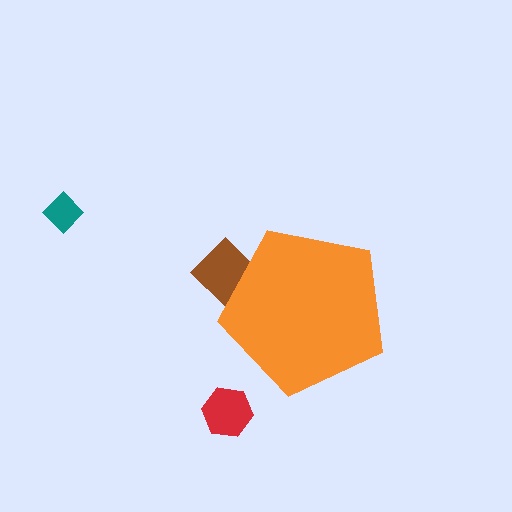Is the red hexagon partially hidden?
No, the red hexagon is fully visible.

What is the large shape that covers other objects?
An orange pentagon.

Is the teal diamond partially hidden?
No, the teal diamond is fully visible.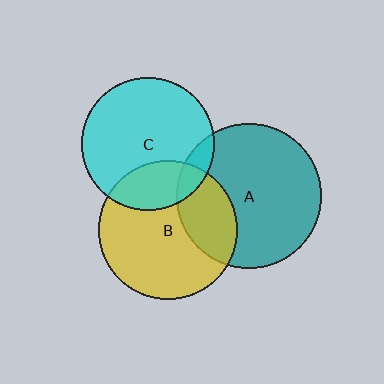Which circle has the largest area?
Circle A (teal).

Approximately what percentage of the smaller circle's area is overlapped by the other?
Approximately 25%.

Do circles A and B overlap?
Yes.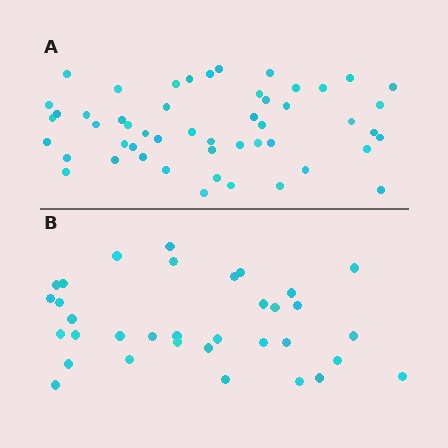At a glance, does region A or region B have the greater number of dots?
Region A (the top region) has more dots.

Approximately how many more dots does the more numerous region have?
Region A has approximately 15 more dots than region B.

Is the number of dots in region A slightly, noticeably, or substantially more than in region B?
Region A has substantially more. The ratio is roughly 1.5 to 1.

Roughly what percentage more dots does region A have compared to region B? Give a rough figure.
About 50% more.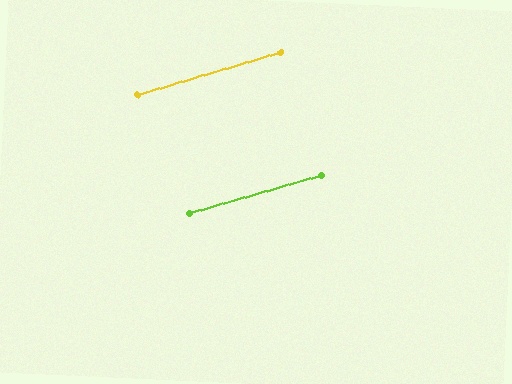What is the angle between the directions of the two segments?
Approximately 0 degrees.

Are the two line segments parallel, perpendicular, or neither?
Parallel — their directions differ by only 0.4°.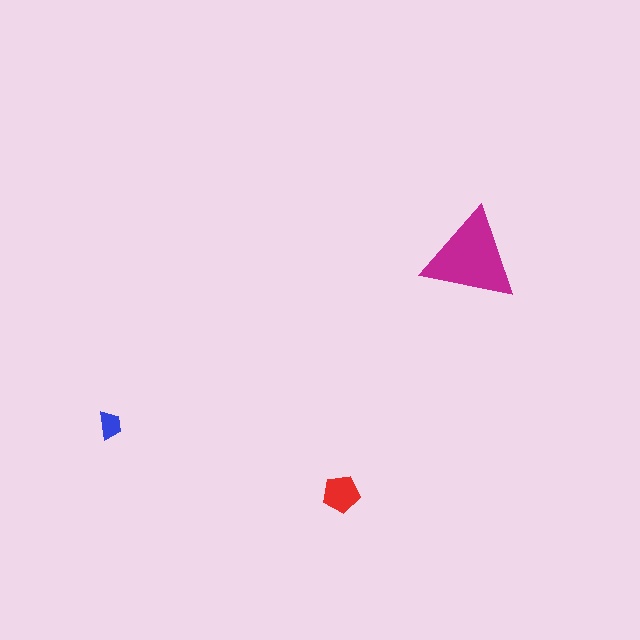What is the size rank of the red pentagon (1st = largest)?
2nd.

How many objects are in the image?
There are 3 objects in the image.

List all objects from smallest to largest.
The blue trapezoid, the red pentagon, the magenta triangle.